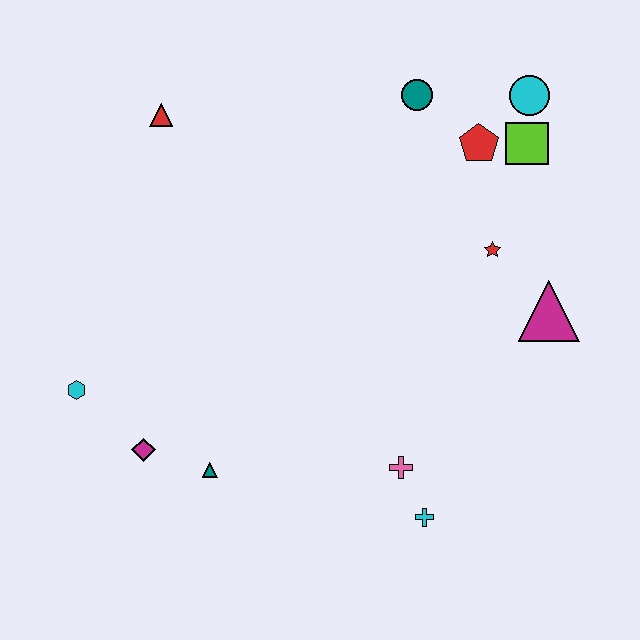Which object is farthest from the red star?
The cyan hexagon is farthest from the red star.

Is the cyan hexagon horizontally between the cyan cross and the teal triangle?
No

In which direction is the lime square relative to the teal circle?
The lime square is to the right of the teal circle.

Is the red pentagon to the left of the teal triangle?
No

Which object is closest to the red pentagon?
The lime square is closest to the red pentagon.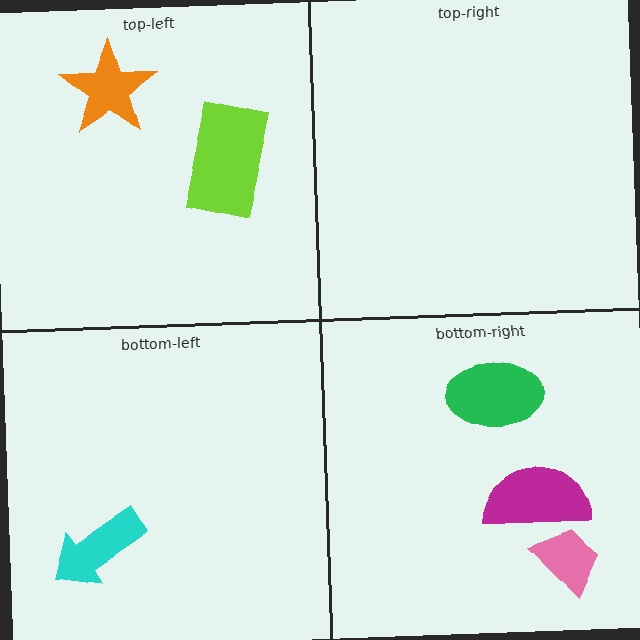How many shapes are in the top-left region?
2.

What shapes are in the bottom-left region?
The cyan arrow.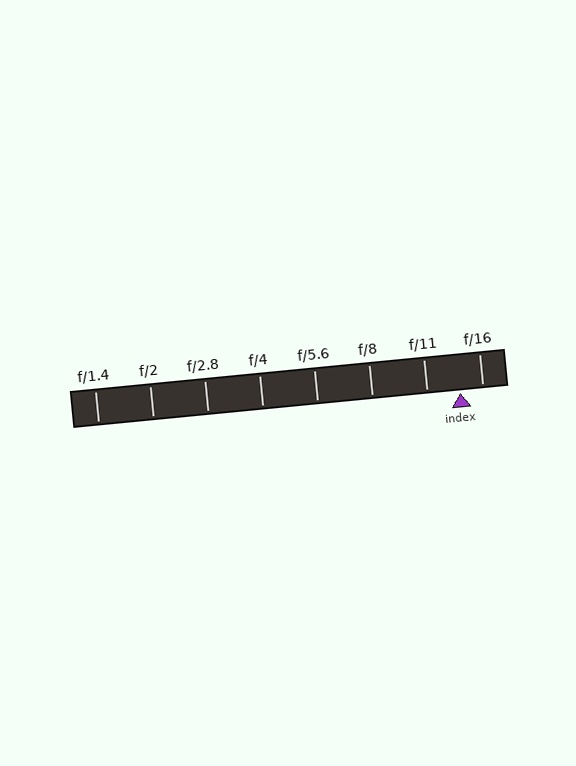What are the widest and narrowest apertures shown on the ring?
The widest aperture shown is f/1.4 and the narrowest is f/16.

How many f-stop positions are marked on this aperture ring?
There are 8 f-stop positions marked.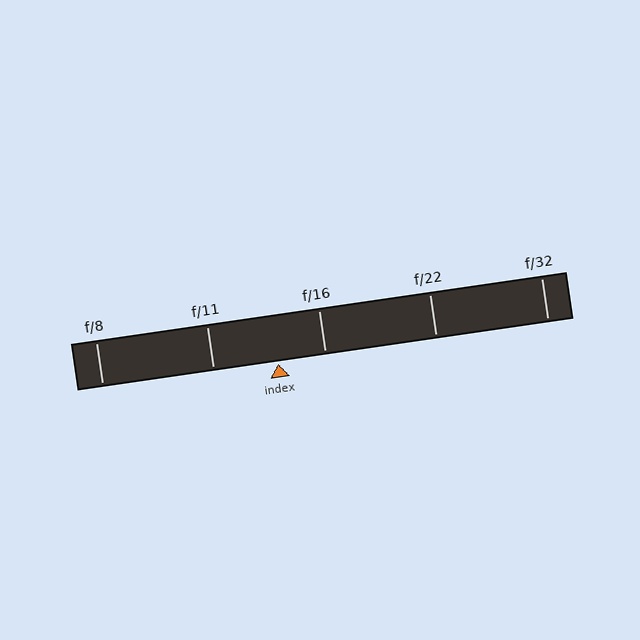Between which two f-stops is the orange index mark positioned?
The index mark is between f/11 and f/16.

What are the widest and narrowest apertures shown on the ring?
The widest aperture shown is f/8 and the narrowest is f/32.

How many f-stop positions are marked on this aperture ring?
There are 5 f-stop positions marked.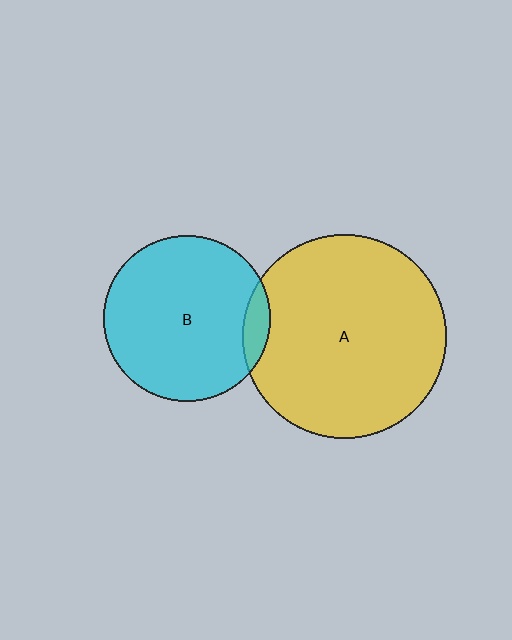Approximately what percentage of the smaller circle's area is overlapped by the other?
Approximately 10%.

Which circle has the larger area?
Circle A (yellow).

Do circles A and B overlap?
Yes.